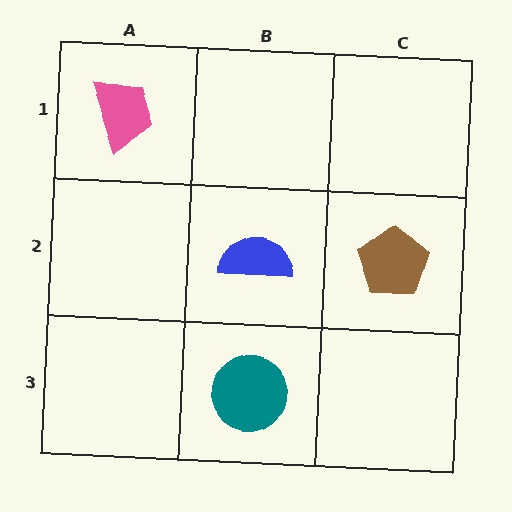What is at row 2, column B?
A blue semicircle.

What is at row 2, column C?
A brown pentagon.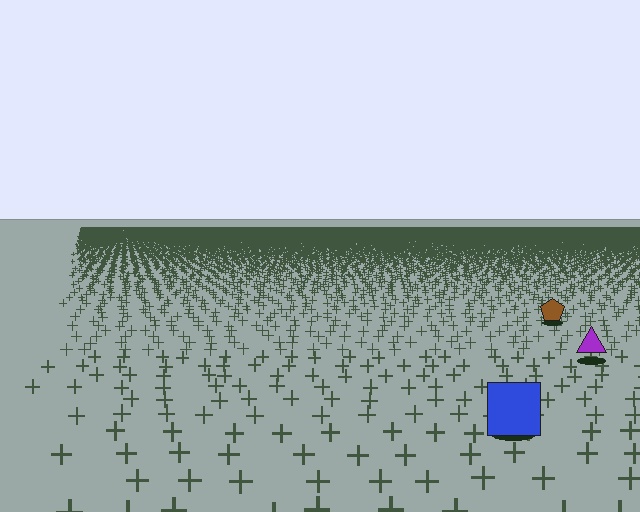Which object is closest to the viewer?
The blue square is closest. The texture marks near it are larger and more spread out.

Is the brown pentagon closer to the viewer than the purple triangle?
No. The purple triangle is closer — you can tell from the texture gradient: the ground texture is coarser near it.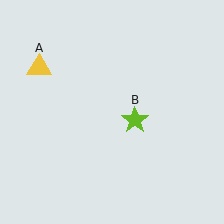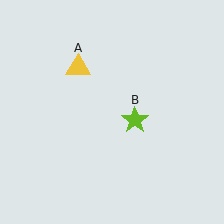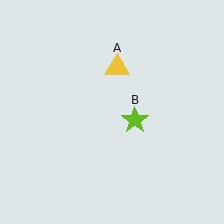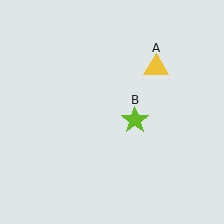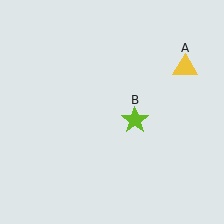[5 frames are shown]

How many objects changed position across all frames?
1 object changed position: yellow triangle (object A).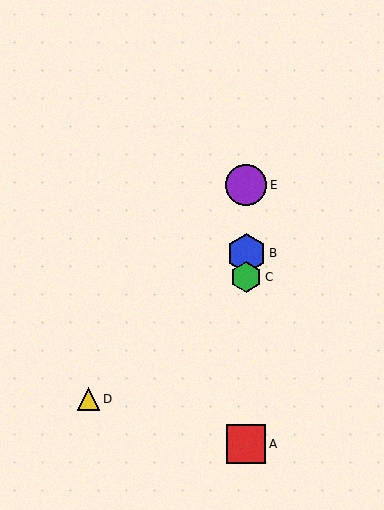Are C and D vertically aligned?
No, C is at x≈246 and D is at x≈89.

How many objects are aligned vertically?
4 objects (A, B, C, E) are aligned vertically.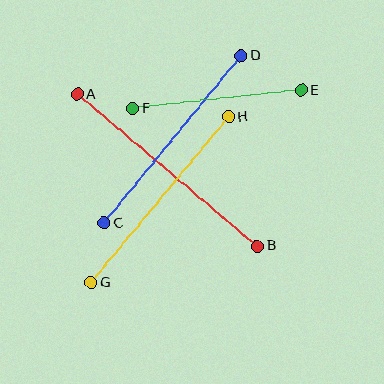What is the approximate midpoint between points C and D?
The midpoint is at approximately (173, 139) pixels.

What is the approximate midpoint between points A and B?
The midpoint is at approximately (167, 170) pixels.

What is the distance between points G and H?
The distance is approximately 215 pixels.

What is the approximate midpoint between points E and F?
The midpoint is at approximately (217, 99) pixels.